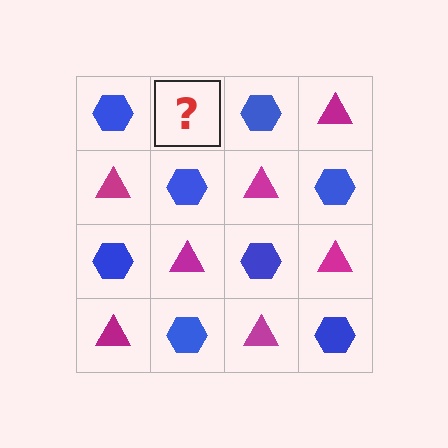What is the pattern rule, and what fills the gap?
The rule is that it alternates blue hexagon and magenta triangle in a checkerboard pattern. The gap should be filled with a magenta triangle.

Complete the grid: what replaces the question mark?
The question mark should be replaced with a magenta triangle.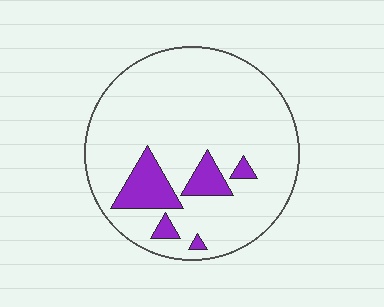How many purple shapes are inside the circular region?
5.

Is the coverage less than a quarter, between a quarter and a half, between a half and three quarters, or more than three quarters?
Less than a quarter.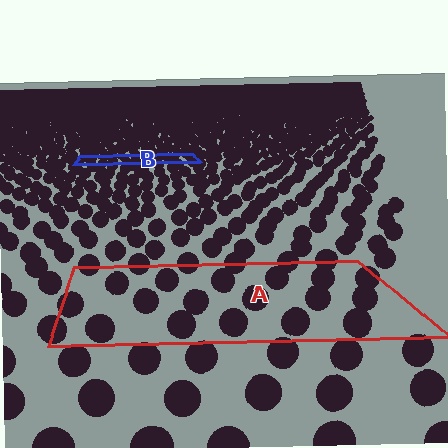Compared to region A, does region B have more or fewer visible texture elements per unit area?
Region B has more texture elements per unit area — they are packed more densely because it is farther away.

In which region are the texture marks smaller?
The texture marks are smaller in region B, because it is farther away.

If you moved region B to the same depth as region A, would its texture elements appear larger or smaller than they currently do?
They would appear larger. At a closer depth, the same texture elements are projected at a bigger on-screen size.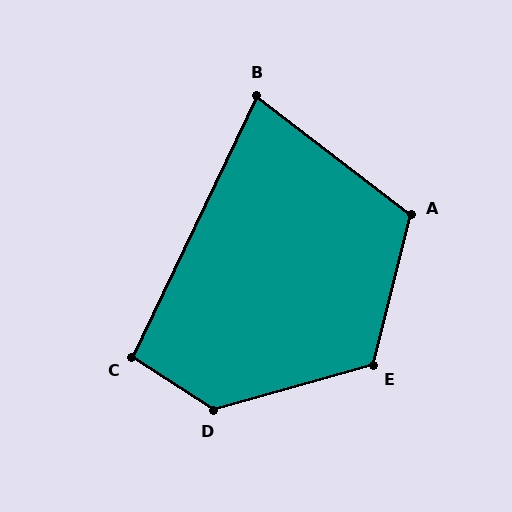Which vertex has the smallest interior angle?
B, at approximately 78 degrees.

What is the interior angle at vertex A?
Approximately 114 degrees (obtuse).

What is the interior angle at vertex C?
Approximately 98 degrees (obtuse).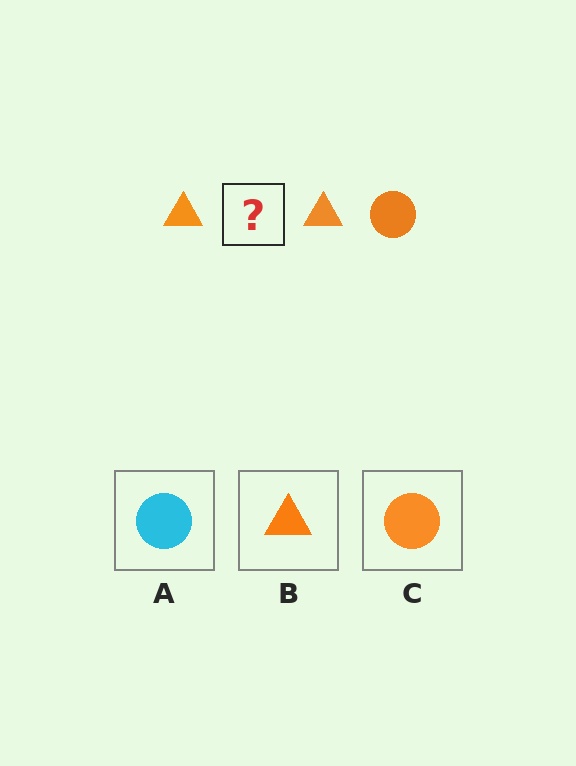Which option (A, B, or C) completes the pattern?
C.